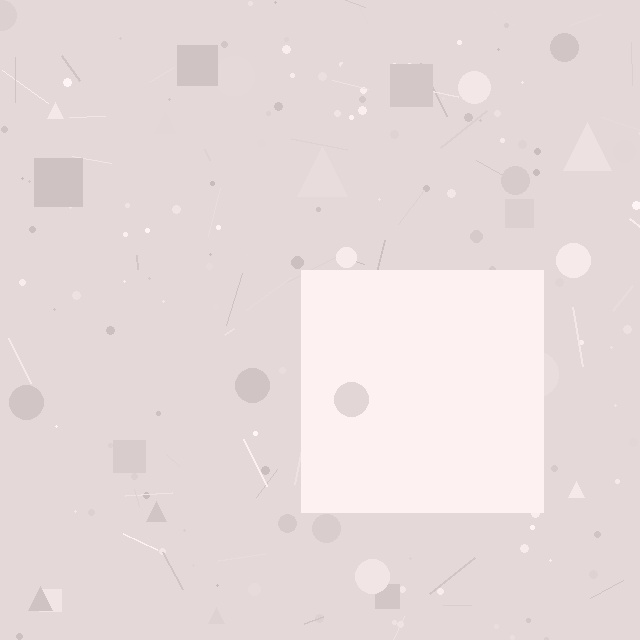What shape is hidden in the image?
A square is hidden in the image.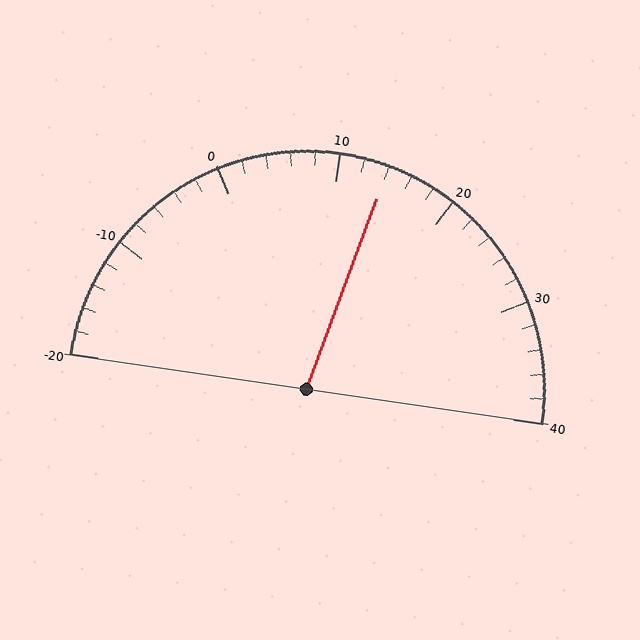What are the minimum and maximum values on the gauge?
The gauge ranges from -20 to 40.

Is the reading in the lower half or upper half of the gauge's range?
The reading is in the upper half of the range (-20 to 40).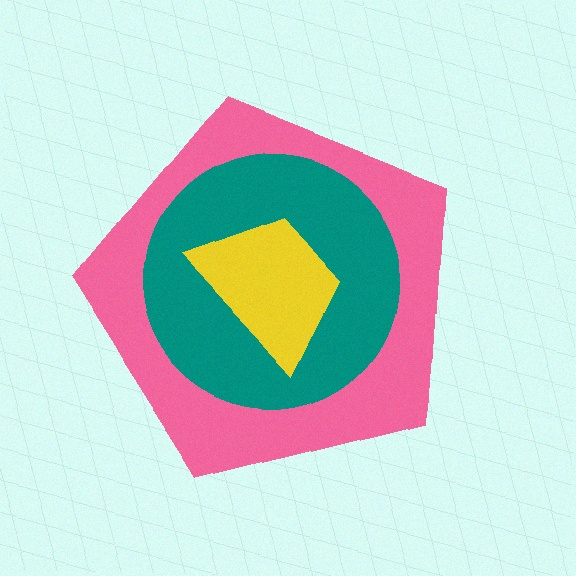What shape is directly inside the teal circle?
The yellow trapezoid.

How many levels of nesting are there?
3.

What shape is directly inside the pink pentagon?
The teal circle.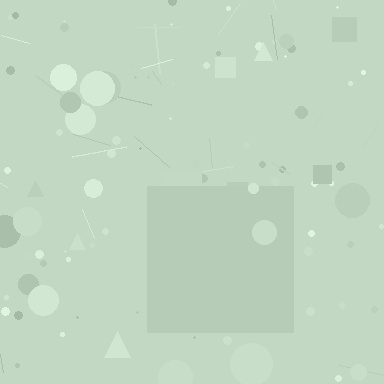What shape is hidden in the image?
A square is hidden in the image.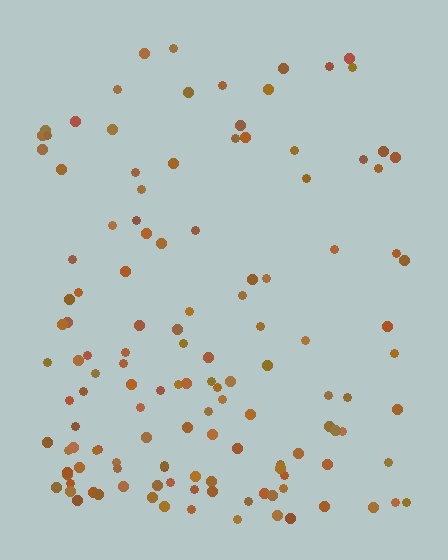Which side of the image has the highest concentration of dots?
The bottom.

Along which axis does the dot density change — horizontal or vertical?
Vertical.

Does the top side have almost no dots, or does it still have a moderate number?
Still a moderate number, just noticeably fewer than the bottom.